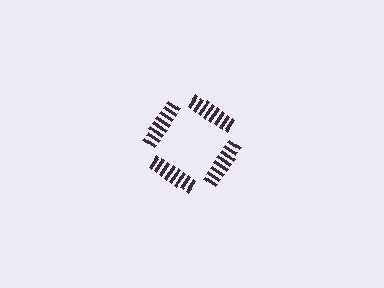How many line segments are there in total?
32 — 8 along each of the 4 edges.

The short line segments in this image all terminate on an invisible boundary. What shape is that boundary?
An illusory square — the line segments terminate on its edges but no continuous stroke is drawn.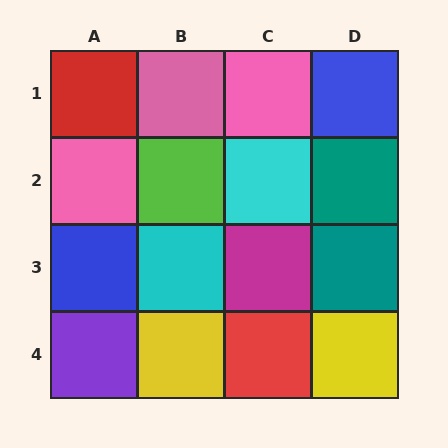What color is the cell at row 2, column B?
Lime.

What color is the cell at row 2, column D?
Teal.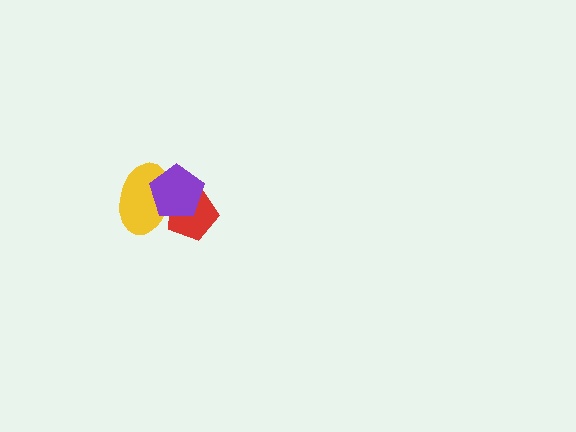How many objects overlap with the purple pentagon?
2 objects overlap with the purple pentagon.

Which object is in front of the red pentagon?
The purple pentagon is in front of the red pentagon.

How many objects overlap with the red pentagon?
2 objects overlap with the red pentagon.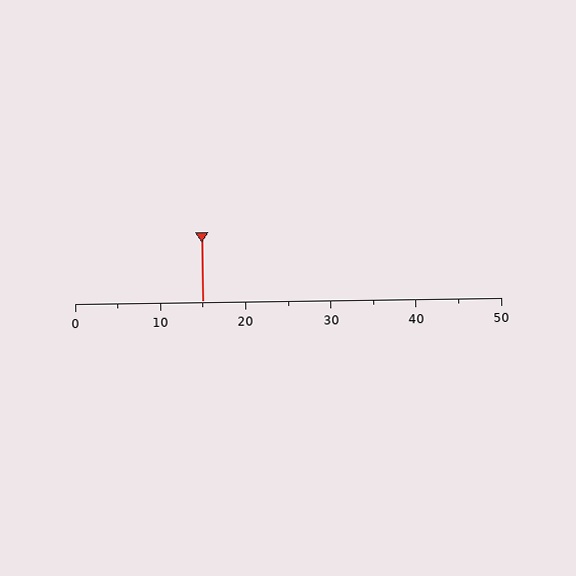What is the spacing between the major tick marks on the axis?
The major ticks are spaced 10 apart.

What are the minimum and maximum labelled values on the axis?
The axis runs from 0 to 50.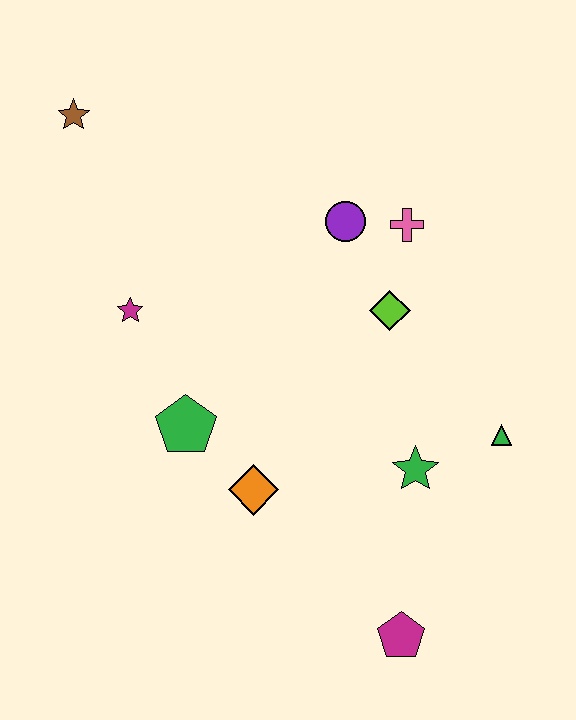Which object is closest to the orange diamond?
The green pentagon is closest to the orange diamond.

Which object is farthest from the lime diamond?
The brown star is farthest from the lime diamond.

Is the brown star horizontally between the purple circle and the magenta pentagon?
No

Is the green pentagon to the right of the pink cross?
No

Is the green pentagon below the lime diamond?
Yes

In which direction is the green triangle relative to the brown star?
The green triangle is to the right of the brown star.